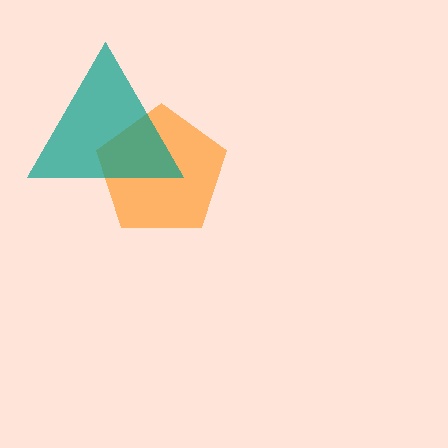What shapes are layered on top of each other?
The layered shapes are: an orange pentagon, a teal triangle.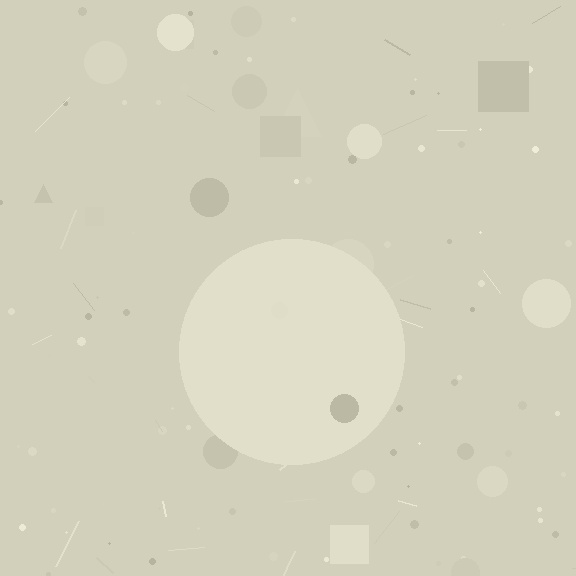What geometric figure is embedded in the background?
A circle is embedded in the background.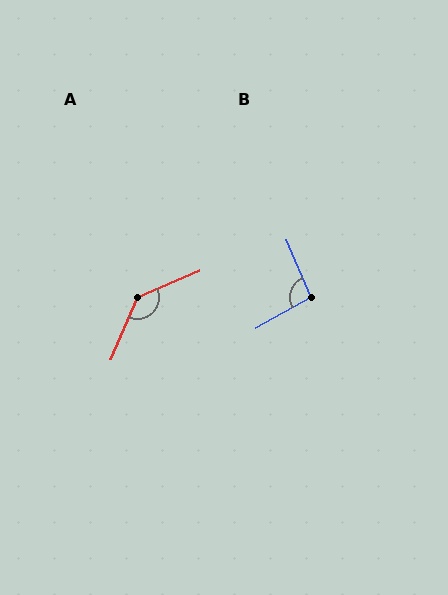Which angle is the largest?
A, at approximately 136 degrees.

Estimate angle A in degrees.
Approximately 136 degrees.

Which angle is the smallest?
B, at approximately 97 degrees.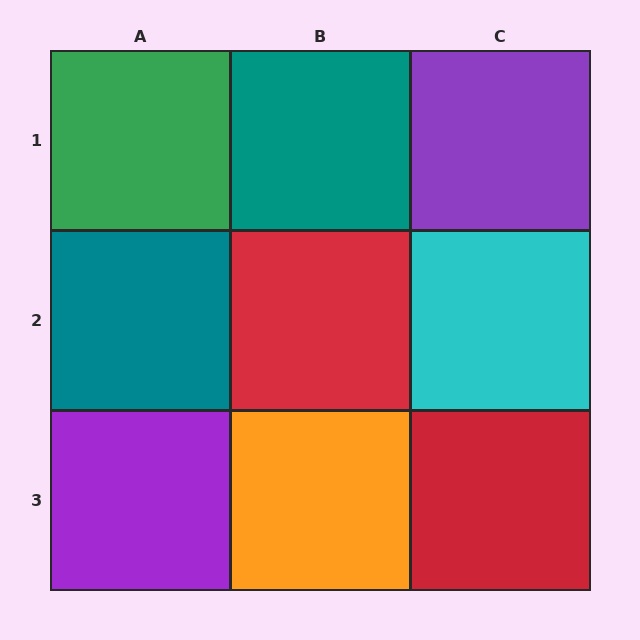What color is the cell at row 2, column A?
Teal.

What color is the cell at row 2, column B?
Red.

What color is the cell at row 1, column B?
Teal.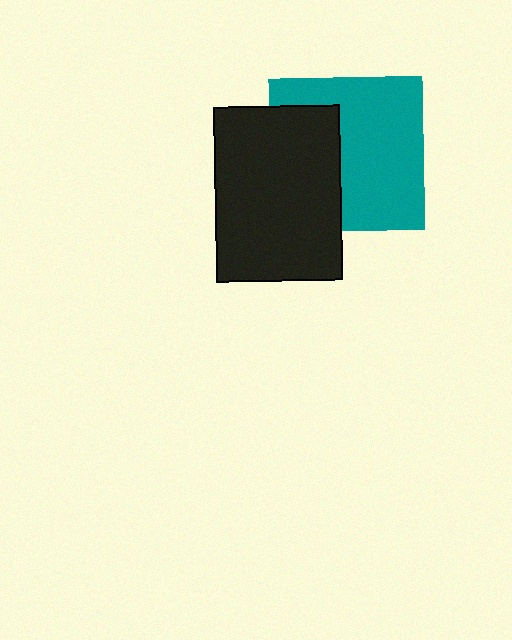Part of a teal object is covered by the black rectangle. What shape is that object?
It is a square.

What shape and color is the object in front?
The object in front is a black rectangle.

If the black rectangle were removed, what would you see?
You would see the complete teal square.